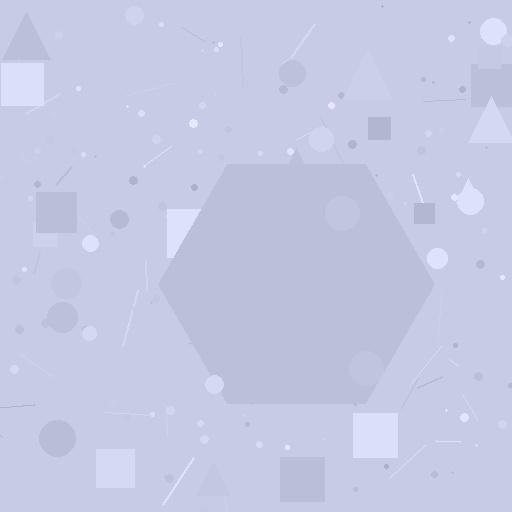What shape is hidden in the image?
A hexagon is hidden in the image.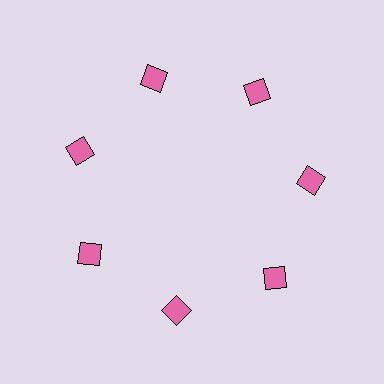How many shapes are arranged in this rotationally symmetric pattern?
There are 7 shapes, arranged in 7 groups of 1.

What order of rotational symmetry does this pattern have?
This pattern has 7-fold rotational symmetry.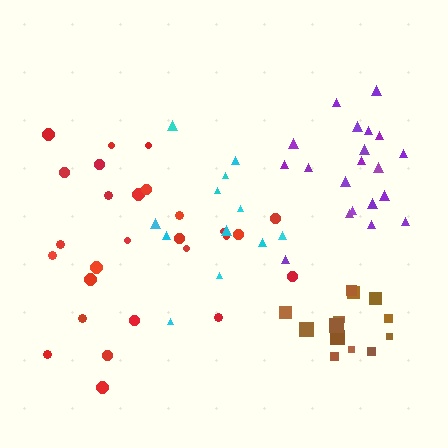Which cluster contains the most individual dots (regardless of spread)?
Red (27).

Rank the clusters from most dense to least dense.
brown, purple, red, cyan.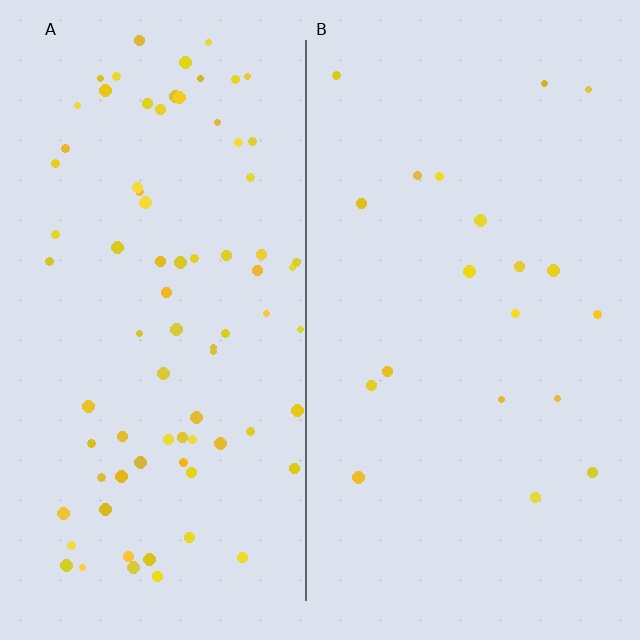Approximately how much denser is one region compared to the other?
Approximately 4.1× — region A over region B.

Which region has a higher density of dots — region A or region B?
A (the left).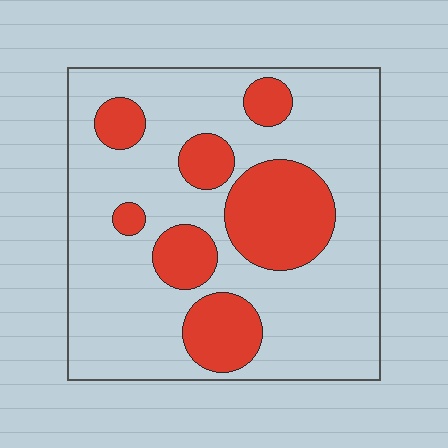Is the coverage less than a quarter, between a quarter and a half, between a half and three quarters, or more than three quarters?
Between a quarter and a half.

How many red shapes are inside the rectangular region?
7.